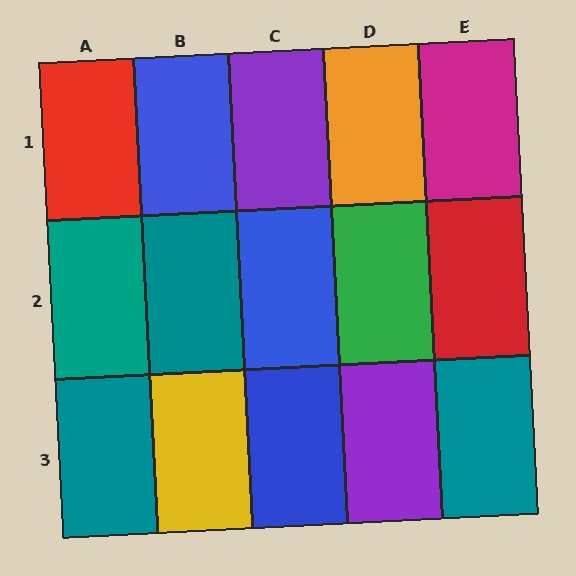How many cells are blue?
3 cells are blue.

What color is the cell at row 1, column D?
Orange.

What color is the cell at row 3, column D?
Purple.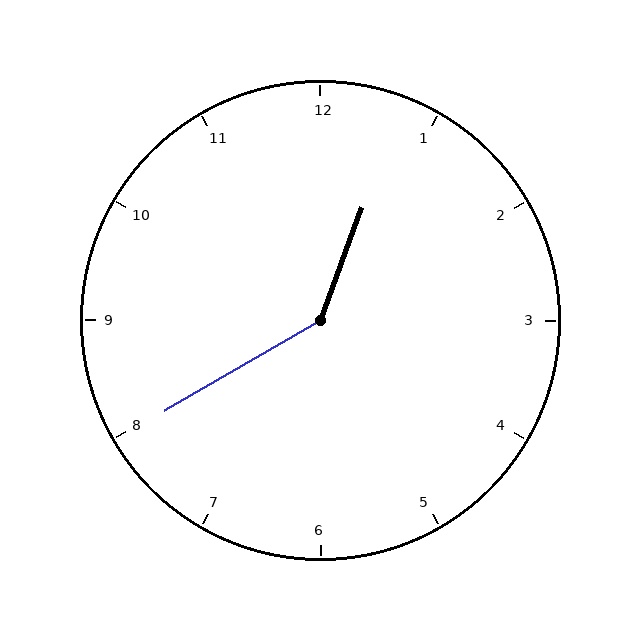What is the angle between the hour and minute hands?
Approximately 140 degrees.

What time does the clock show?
12:40.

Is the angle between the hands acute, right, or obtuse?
It is obtuse.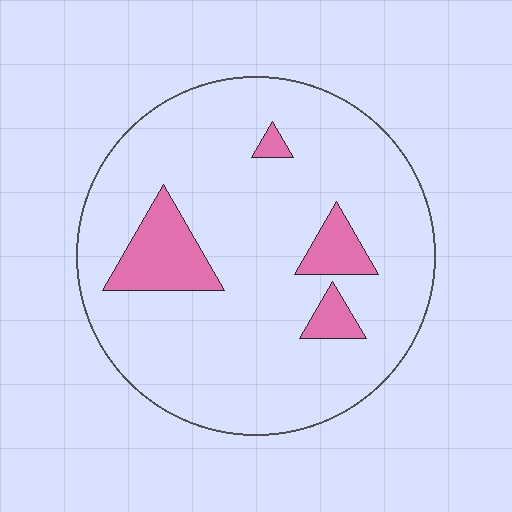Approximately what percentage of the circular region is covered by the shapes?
Approximately 10%.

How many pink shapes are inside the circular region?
4.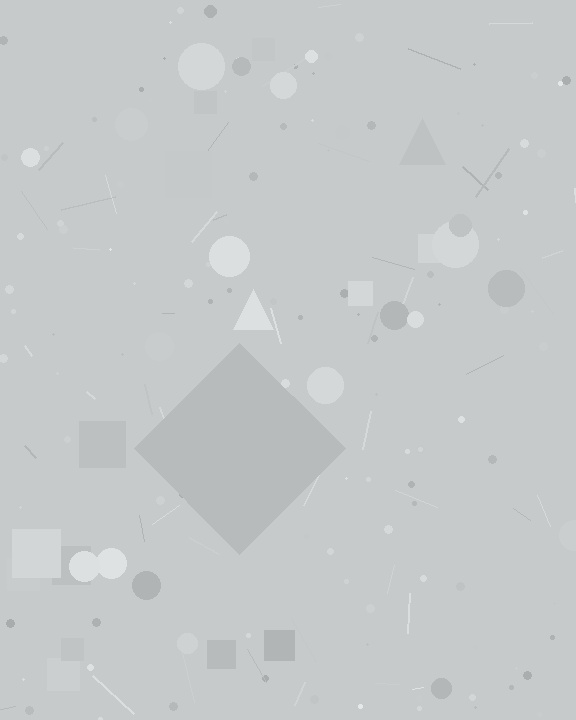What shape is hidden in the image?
A diamond is hidden in the image.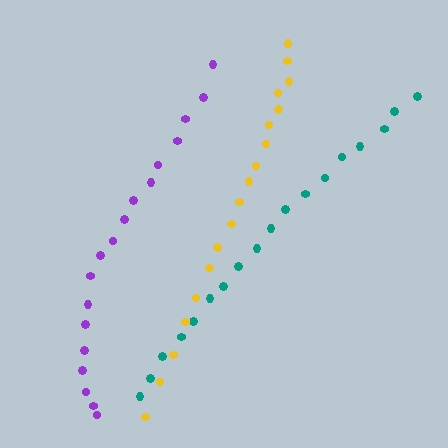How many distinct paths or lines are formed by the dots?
There are 3 distinct paths.